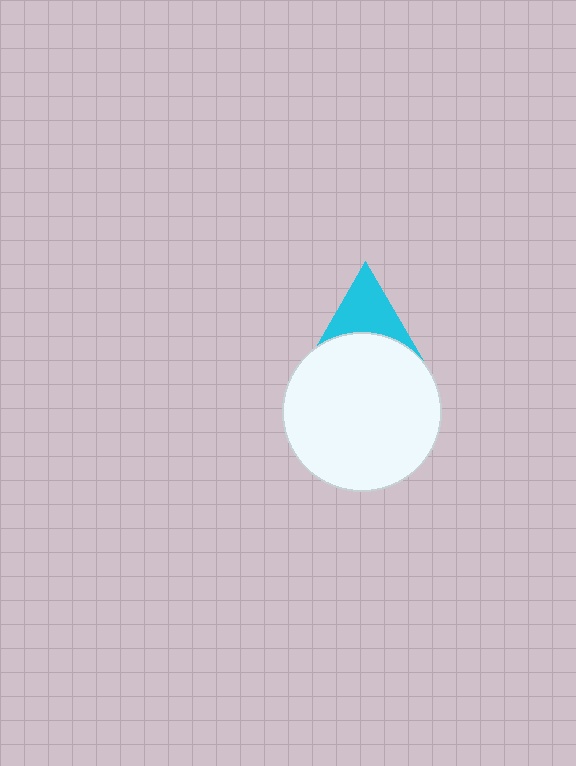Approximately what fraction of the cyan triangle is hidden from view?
Roughly 46% of the cyan triangle is hidden behind the white circle.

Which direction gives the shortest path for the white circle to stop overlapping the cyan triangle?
Moving down gives the shortest separation.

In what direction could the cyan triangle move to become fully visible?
The cyan triangle could move up. That would shift it out from behind the white circle entirely.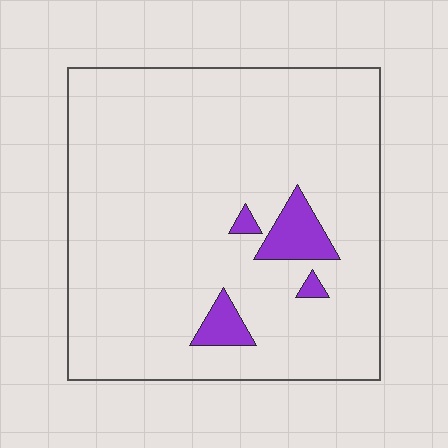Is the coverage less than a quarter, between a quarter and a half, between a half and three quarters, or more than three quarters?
Less than a quarter.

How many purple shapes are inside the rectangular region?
4.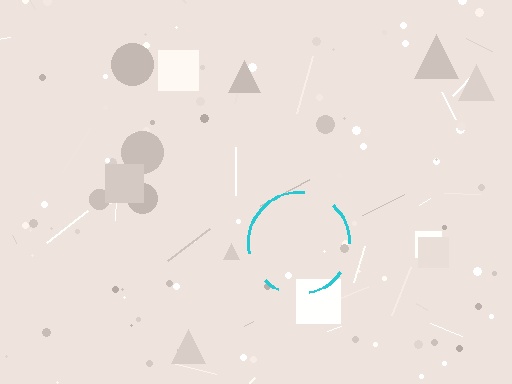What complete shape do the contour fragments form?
The contour fragments form a circle.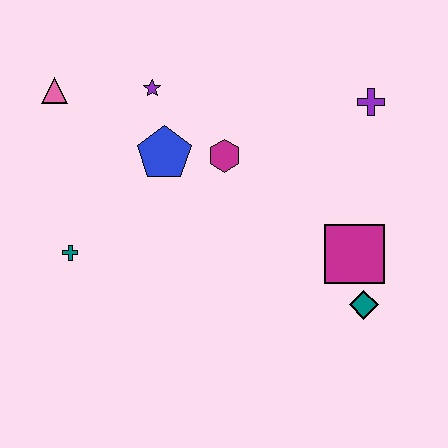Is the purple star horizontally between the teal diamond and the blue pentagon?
No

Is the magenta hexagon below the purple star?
Yes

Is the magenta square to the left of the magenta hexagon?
No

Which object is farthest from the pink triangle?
The teal diamond is farthest from the pink triangle.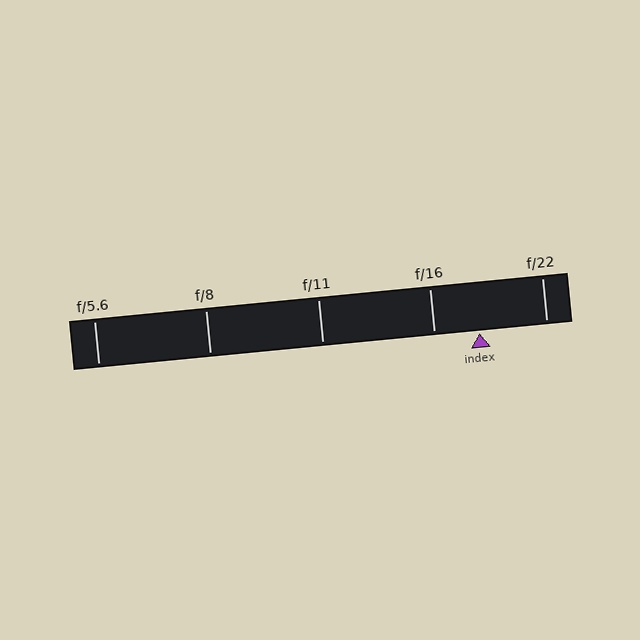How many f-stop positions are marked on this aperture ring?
There are 5 f-stop positions marked.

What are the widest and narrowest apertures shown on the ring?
The widest aperture shown is f/5.6 and the narrowest is f/22.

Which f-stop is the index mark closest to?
The index mark is closest to f/16.